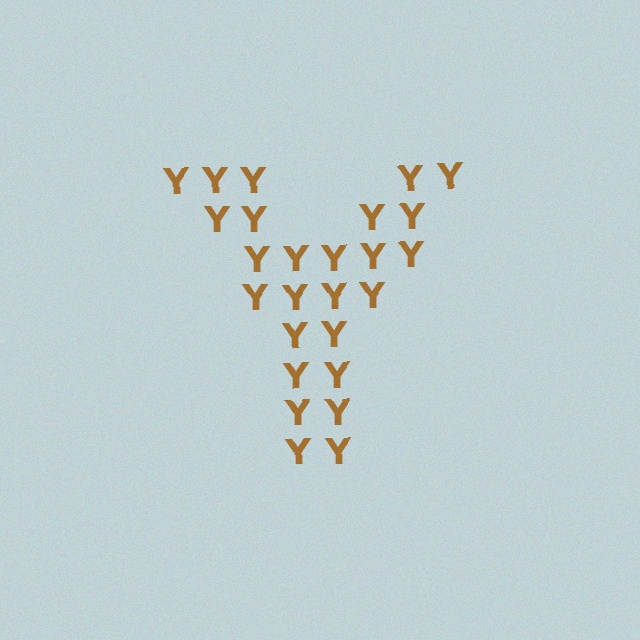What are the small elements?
The small elements are letter Y's.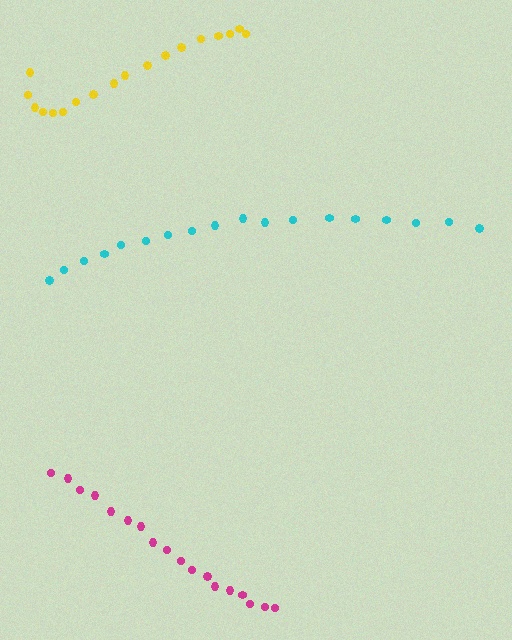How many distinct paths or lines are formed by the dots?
There are 3 distinct paths.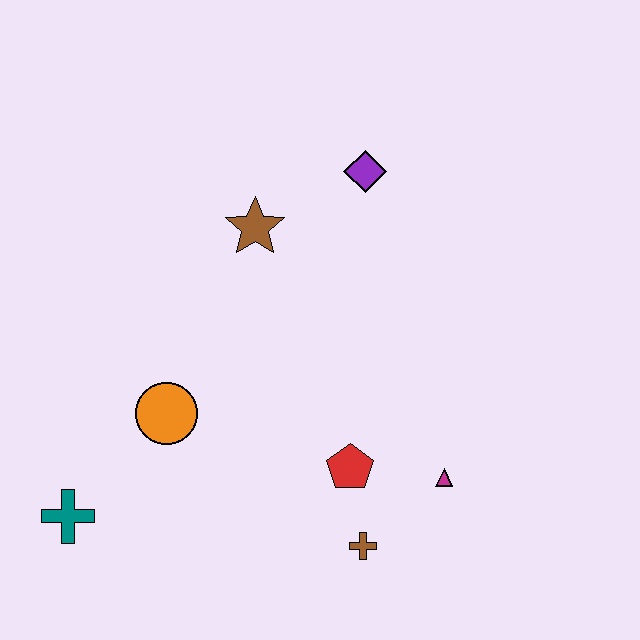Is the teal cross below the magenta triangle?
Yes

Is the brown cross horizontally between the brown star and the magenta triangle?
Yes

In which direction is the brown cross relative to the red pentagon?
The brown cross is below the red pentagon.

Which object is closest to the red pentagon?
The brown cross is closest to the red pentagon.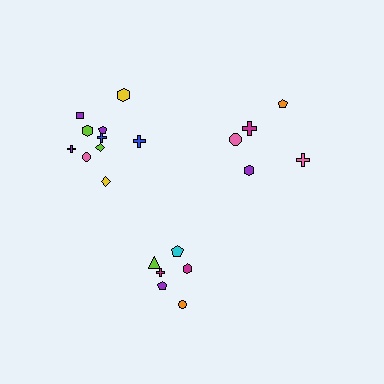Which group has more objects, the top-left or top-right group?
The top-left group.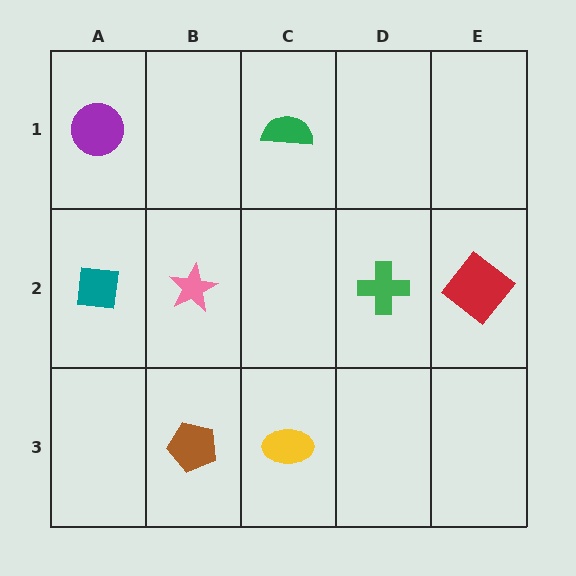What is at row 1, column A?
A purple circle.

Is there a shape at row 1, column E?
No, that cell is empty.